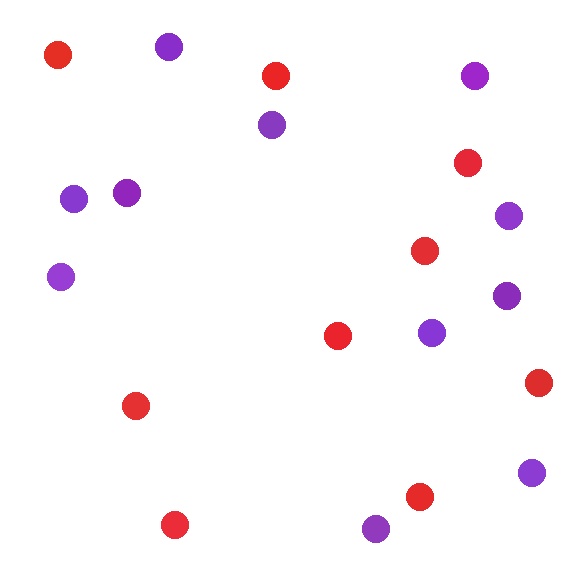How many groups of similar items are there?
There are 2 groups: one group of red circles (9) and one group of purple circles (11).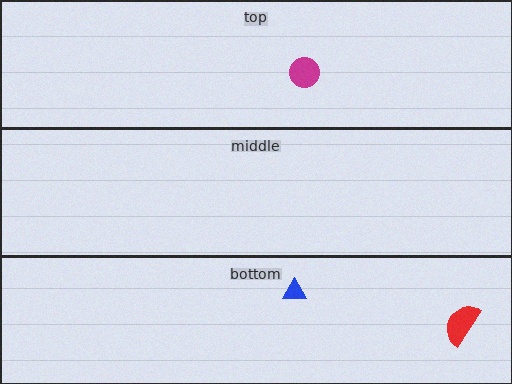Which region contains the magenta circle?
The top region.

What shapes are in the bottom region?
The red semicircle, the blue triangle.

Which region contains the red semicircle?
The bottom region.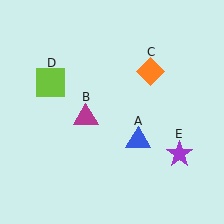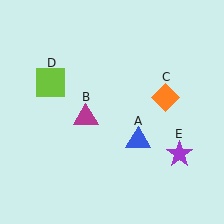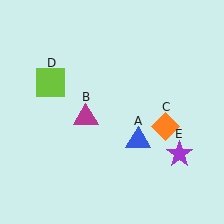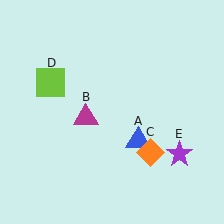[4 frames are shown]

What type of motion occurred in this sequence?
The orange diamond (object C) rotated clockwise around the center of the scene.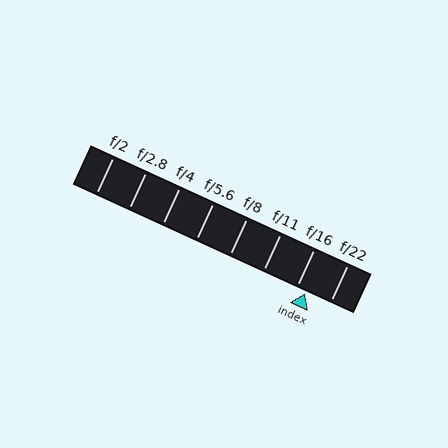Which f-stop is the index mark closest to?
The index mark is closest to f/16.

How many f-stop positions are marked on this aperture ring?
There are 8 f-stop positions marked.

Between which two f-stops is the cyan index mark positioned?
The index mark is between f/16 and f/22.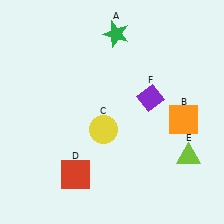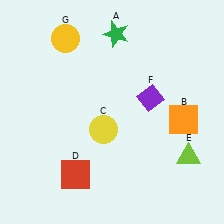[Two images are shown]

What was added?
A yellow circle (G) was added in Image 2.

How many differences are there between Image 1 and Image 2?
There is 1 difference between the two images.